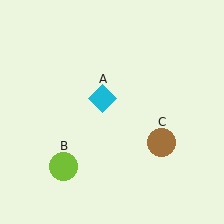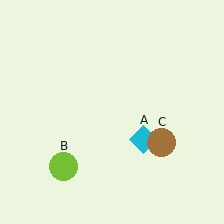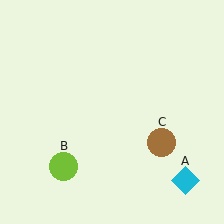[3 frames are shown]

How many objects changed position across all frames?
1 object changed position: cyan diamond (object A).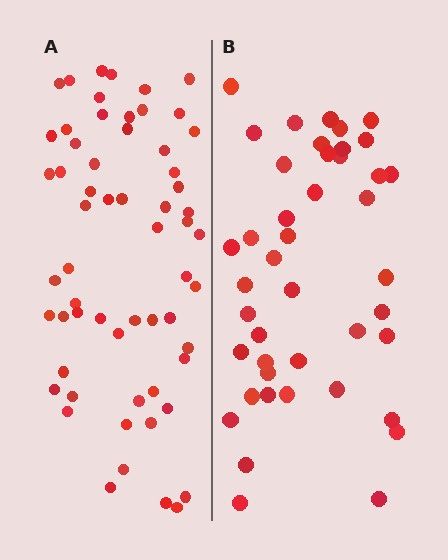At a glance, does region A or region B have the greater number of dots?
Region A (the left region) has more dots.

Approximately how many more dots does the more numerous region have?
Region A has approximately 15 more dots than region B.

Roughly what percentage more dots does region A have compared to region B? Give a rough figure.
About 40% more.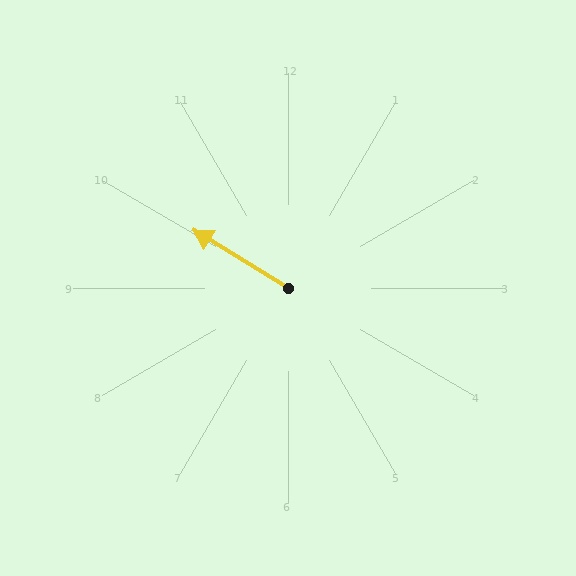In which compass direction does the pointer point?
Northwest.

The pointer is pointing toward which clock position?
Roughly 10 o'clock.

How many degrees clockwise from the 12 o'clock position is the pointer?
Approximately 301 degrees.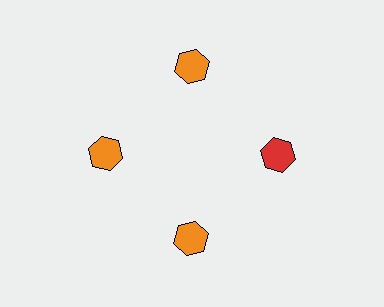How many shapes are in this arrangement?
There are 4 shapes arranged in a ring pattern.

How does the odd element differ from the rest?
It has a different color: red instead of orange.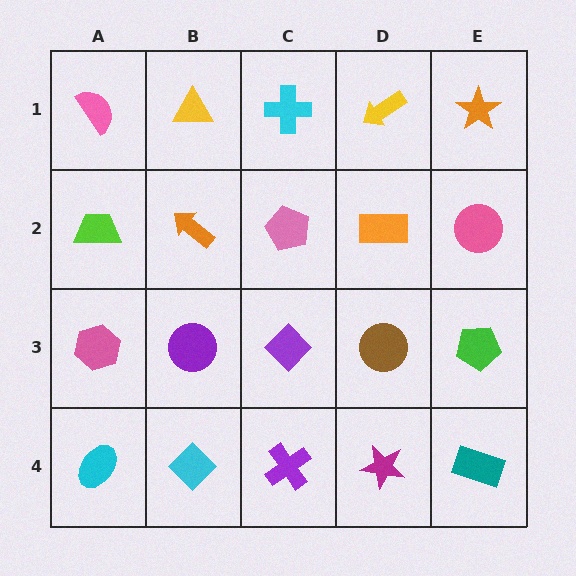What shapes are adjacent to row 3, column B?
An orange arrow (row 2, column B), a cyan diamond (row 4, column B), a pink hexagon (row 3, column A), a purple diamond (row 3, column C).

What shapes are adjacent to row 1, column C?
A pink pentagon (row 2, column C), a yellow triangle (row 1, column B), a yellow arrow (row 1, column D).